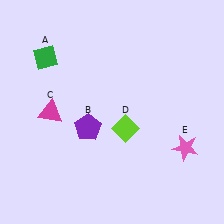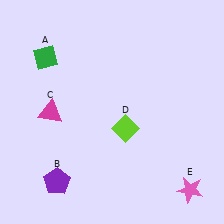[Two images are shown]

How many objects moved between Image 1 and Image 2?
2 objects moved between the two images.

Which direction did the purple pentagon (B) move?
The purple pentagon (B) moved down.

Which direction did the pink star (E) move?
The pink star (E) moved down.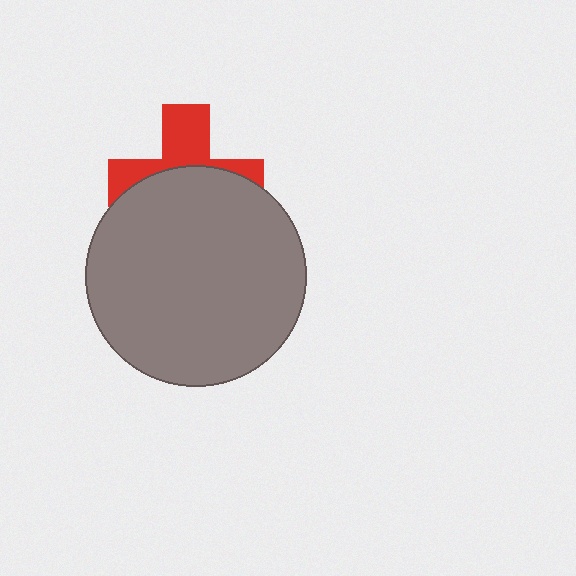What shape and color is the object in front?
The object in front is a gray circle.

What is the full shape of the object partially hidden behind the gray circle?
The partially hidden object is a red cross.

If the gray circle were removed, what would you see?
You would see the complete red cross.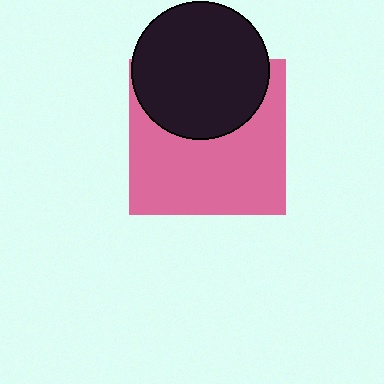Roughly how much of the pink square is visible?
About half of it is visible (roughly 63%).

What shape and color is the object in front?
The object in front is a black circle.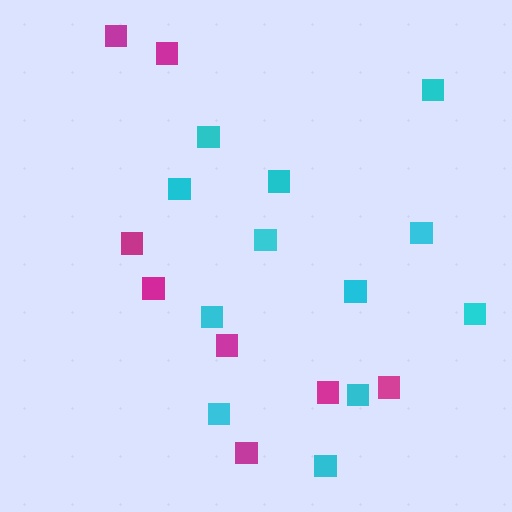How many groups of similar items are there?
There are 2 groups: one group of cyan squares (12) and one group of magenta squares (8).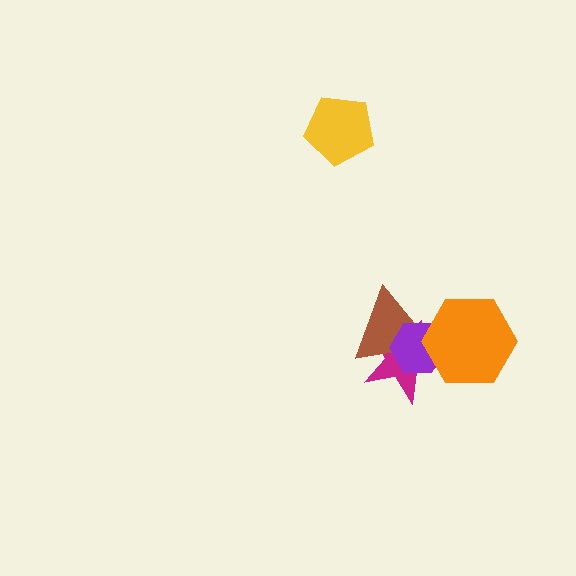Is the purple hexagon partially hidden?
Yes, it is partially covered by another shape.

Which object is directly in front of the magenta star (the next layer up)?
The brown triangle is directly in front of the magenta star.